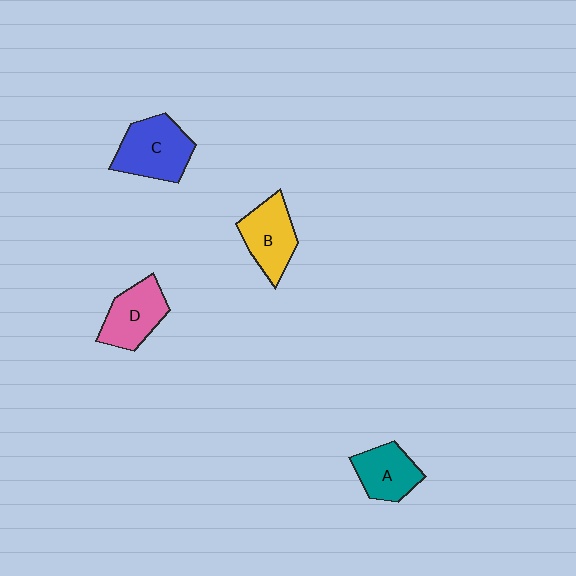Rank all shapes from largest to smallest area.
From largest to smallest: C (blue), B (yellow), D (pink), A (teal).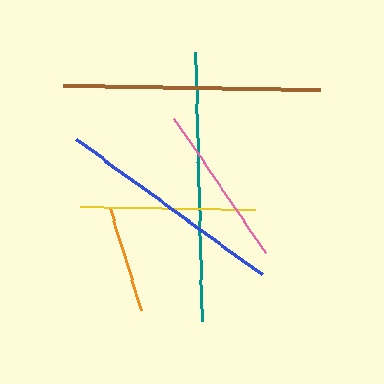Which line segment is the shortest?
The orange line is the shortest at approximately 107 pixels.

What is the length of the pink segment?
The pink segment is approximately 163 pixels long.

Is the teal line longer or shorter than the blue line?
The teal line is longer than the blue line.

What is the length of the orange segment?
The orange segment is approximately 107 pixels long.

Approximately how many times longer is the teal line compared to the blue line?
The teal line is approximately 1.2 times the length of the blue line.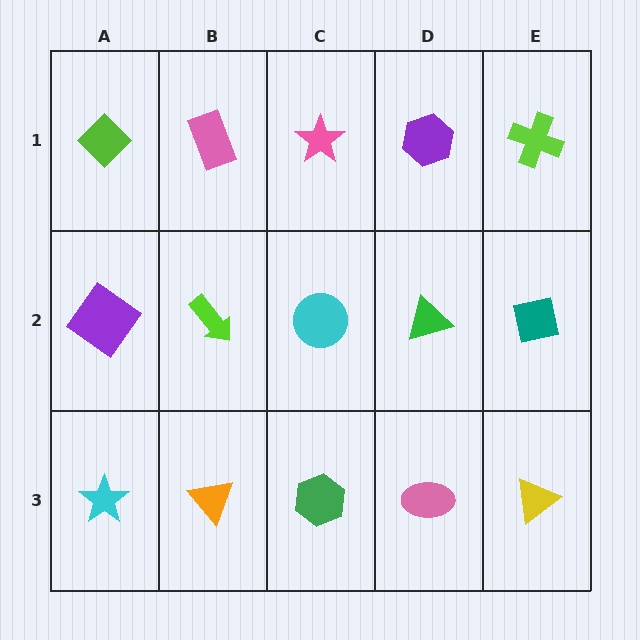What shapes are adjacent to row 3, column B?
A lime arrow (row 2, column B), a cyan star (row 3, column A), a green hexagon (row 3, column C).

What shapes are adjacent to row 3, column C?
A cyan circle (row 2, column C), an orange triangle (row 3, column B), a pink ellipse (row 3, column D).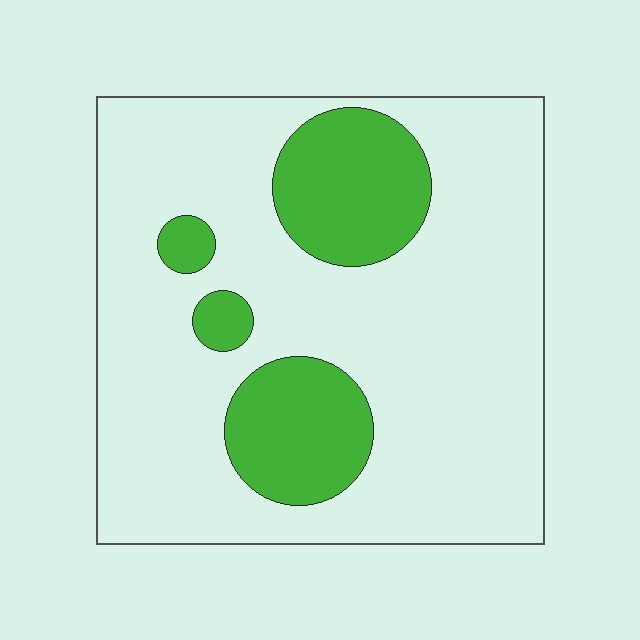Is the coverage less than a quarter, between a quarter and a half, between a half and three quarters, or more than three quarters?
Less than a quarter.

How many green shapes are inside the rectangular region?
4.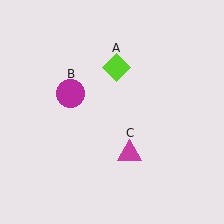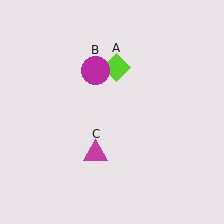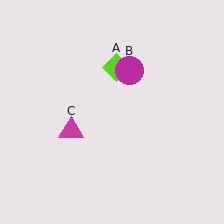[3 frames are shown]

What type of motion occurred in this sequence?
The magenta circle (object B), magenta triangle (object C) rotated clockwise around the center of the scene.